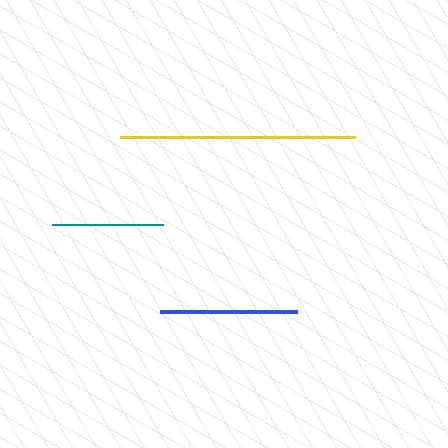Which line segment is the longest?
The yellow line is the longest at approximately 235 pixels.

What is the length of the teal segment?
The teal segment is approximately 111 pixels long.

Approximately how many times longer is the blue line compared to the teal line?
The blue line is approximately 1.2 times the length of the teal line.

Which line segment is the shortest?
The teal line is the shortest at approximately 111 pixels.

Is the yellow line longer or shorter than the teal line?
The yellow line is longer than the teal line.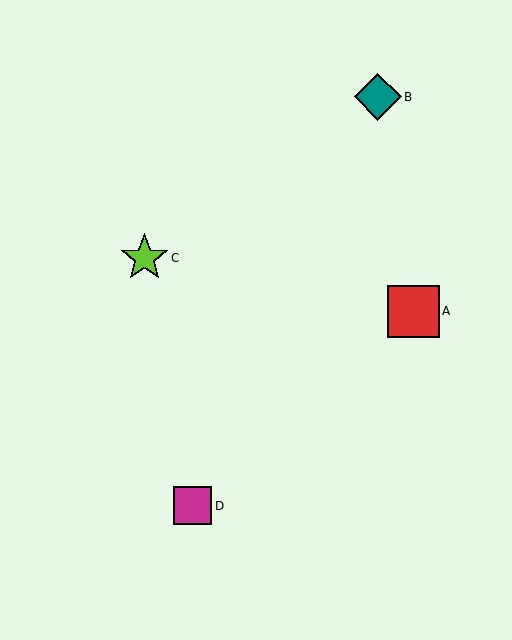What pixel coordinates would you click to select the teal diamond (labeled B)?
Click at (378, 97) to select the teal diamond B.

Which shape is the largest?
The red square (labeled A) is the largest.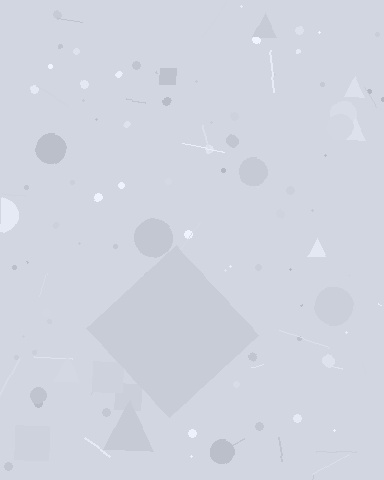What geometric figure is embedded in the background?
A diamond is embedded in the background.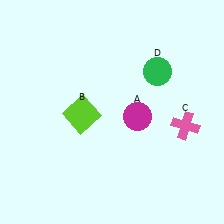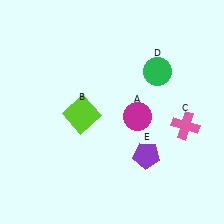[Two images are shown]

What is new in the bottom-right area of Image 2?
A purple pentagon (E) was added in the bottom-right area of Image 2.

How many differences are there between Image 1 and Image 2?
There is 1 difference between the two images.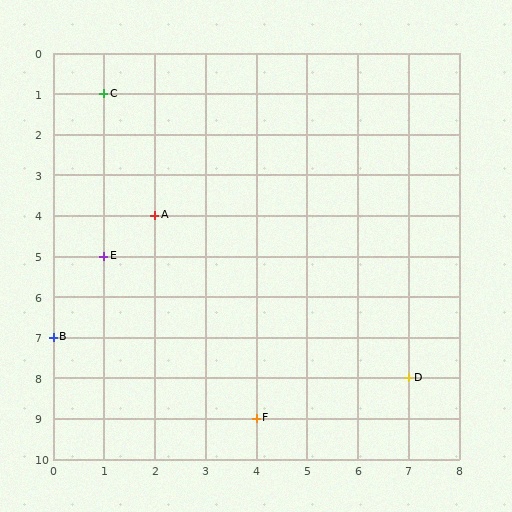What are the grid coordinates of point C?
Point C is at grid coordinates (1, 1).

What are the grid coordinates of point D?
Point D is at grid coordinates (7, 8).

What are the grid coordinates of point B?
Point B is at grid coordinates (0, 7).